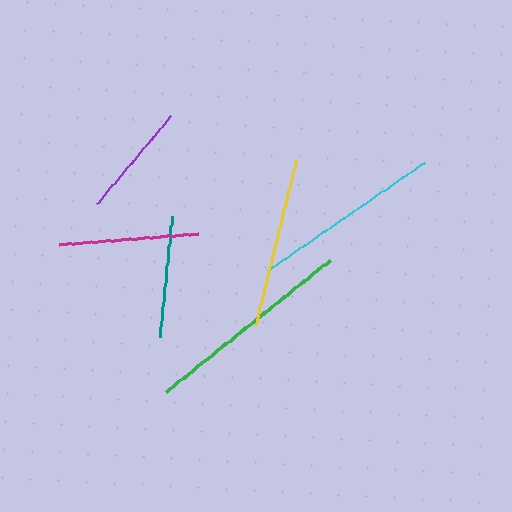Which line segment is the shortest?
The purple line is the shortest at approximately 114 pixels.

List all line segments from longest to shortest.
From longest to shortest: green, cyan, yellow, magenta, teal, purple.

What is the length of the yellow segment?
The yellow segment is approximately 170 pixels long.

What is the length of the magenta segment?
The magenta segment is approximately 139 pixels long.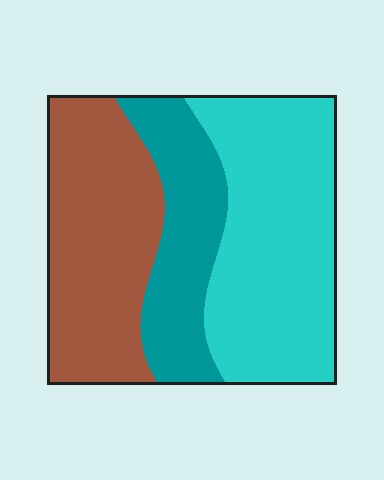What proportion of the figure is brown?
Brown takes up about one third (1/3) of the figure.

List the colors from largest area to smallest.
From largest to smallest: cyan, brown, teal.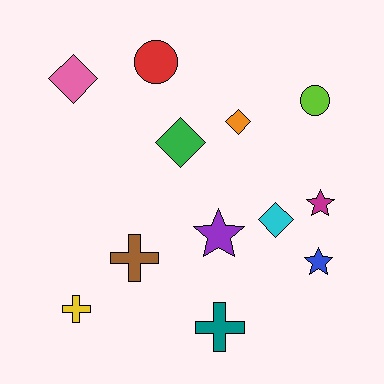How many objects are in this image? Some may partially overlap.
There are 12 objects.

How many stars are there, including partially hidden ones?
There are 3 stars.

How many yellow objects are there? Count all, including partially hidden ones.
There is 1 yellow object.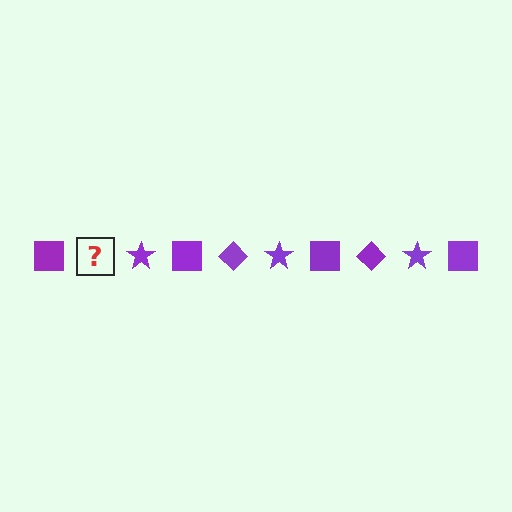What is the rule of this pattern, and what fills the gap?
The rule is that the pattern cycles through square, diamond, star shapes in purple. The gap should be filled with a purple diamond.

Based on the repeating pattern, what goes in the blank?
The blank should be a purple diamond.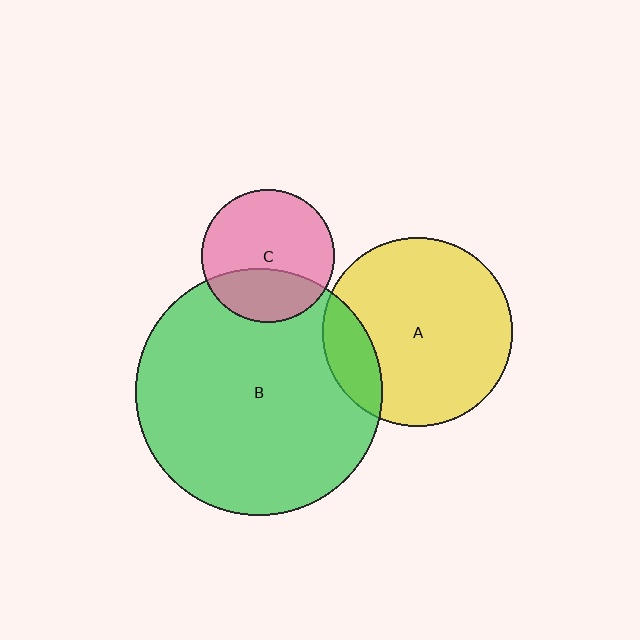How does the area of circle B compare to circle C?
Approximately 3.5 times.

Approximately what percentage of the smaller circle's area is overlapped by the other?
Approximately 15%.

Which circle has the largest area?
Circle B (green).